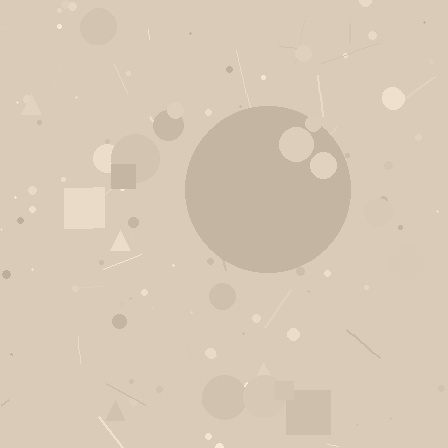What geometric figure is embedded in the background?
A circle is embedded in the background.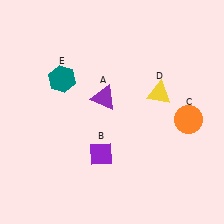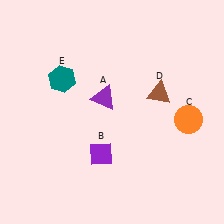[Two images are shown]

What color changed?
The triangle (D) changed from yellow in Image 1 to brown in Image 2.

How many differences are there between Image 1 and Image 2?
There is 1 difference between the two images.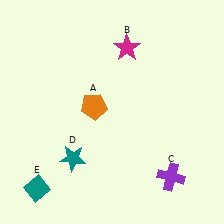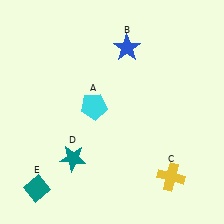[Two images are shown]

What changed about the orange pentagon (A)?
In Image 1, A is orange. In Image 2, it changed to cyan.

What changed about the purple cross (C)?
In Image 1, C is purple. In Image 2, it changed to yellow.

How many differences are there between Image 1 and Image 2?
There are 3 differences between the two images.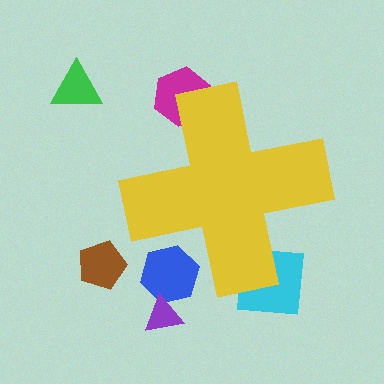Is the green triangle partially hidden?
No, the green triangle is fully visible.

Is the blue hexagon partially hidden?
Yes, the blue hexagon is partially hidden behind the yellow cross.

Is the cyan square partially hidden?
Yes, the cyan square is partially hidden behind the yellow cross.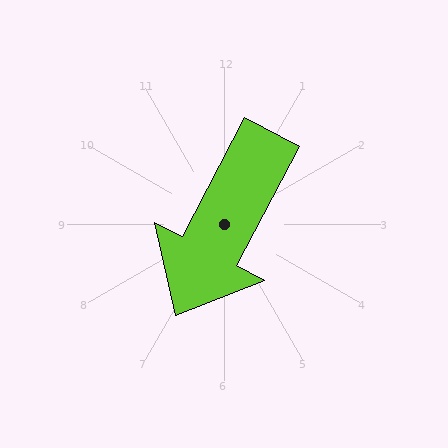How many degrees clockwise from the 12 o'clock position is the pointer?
Approximately 208 degrees.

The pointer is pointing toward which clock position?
Roughly 7 o'clock.